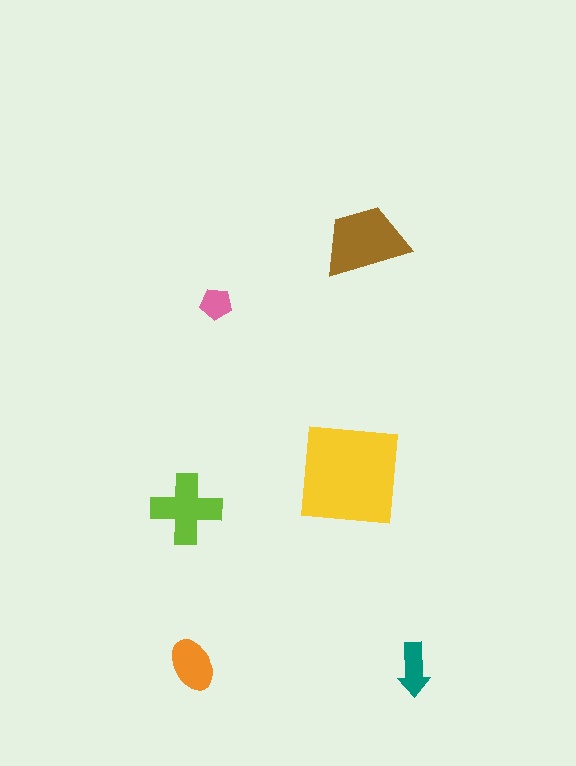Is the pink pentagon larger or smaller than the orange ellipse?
Smaller.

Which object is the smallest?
The pink pentagon.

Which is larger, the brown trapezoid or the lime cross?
The brown trapezoid.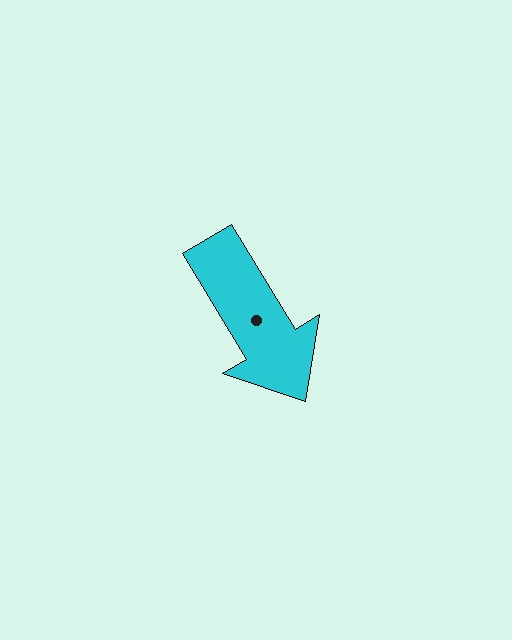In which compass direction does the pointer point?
Southeast.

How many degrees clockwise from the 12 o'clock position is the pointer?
Approximately 149 degrees.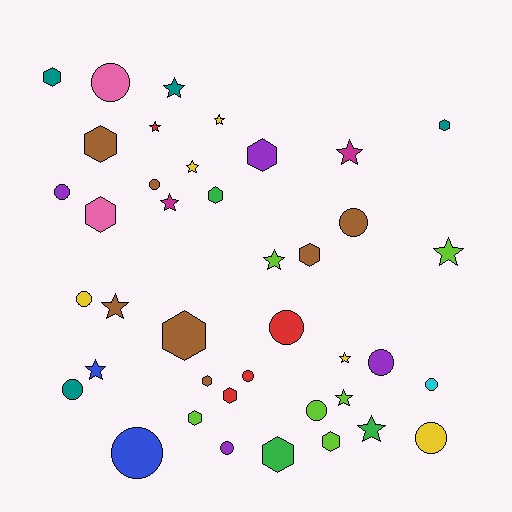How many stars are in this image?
There are 13 stars.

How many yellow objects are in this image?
There are 5 yellow objects.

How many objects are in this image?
There are 40 objects.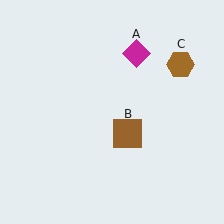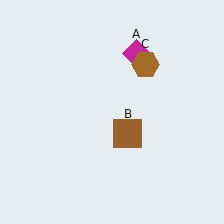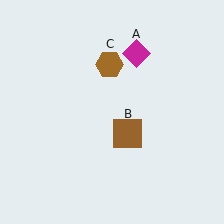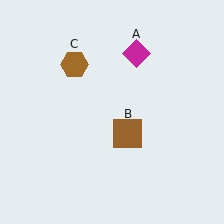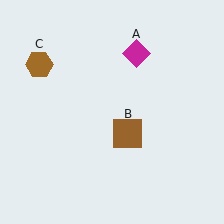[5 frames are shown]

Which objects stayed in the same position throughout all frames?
Magenta diamond (object A) and brown square (object B) remained stationary.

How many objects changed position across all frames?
1 object changed position: brown hexagon (object C).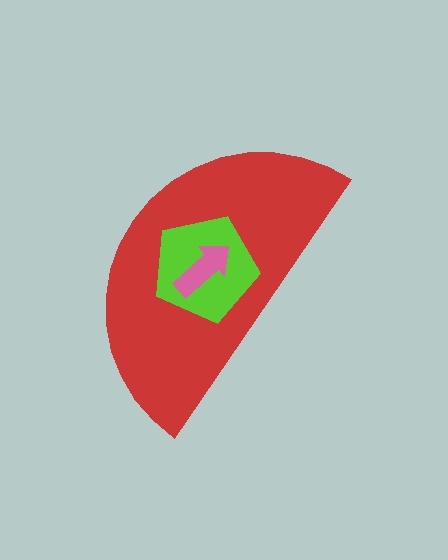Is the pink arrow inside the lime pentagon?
Yes.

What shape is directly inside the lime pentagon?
The pink arrow.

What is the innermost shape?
The pink arrow.